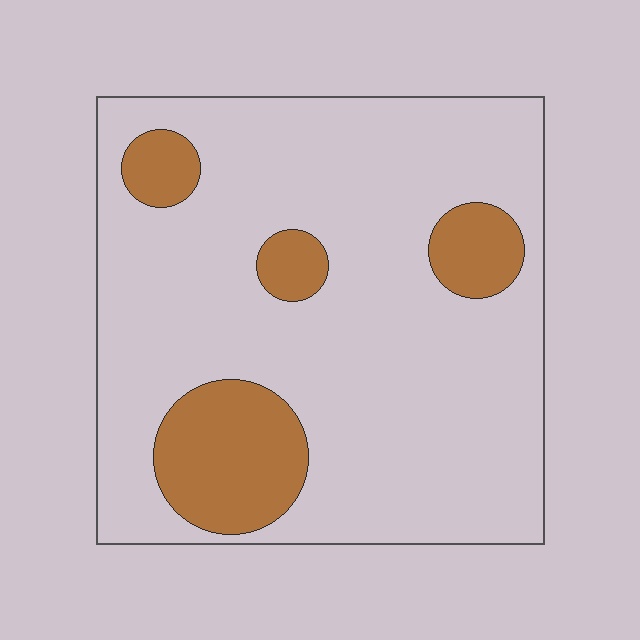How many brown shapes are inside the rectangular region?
4.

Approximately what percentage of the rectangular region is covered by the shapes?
Approximately 20%.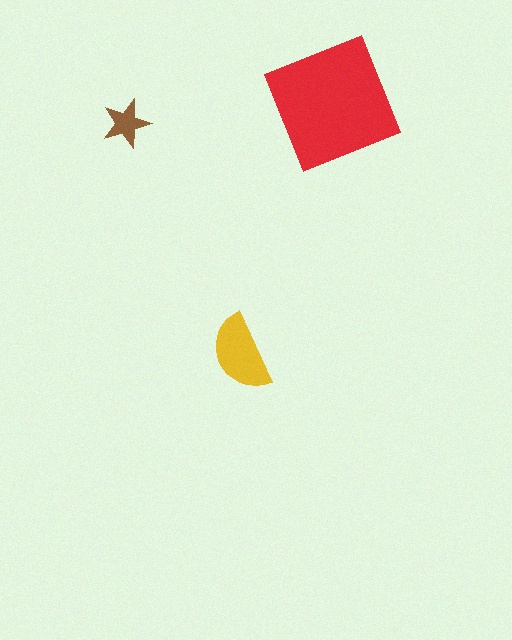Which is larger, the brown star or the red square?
The red square.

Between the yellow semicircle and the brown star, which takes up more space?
The yellow semicircle.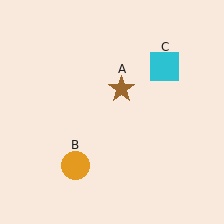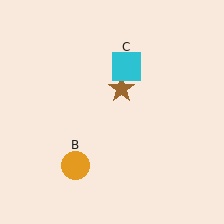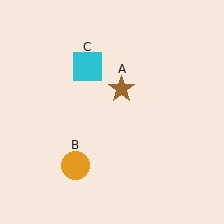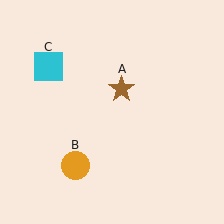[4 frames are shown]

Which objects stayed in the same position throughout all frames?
Brown star (object A) and orange circle (object B) remained stationary.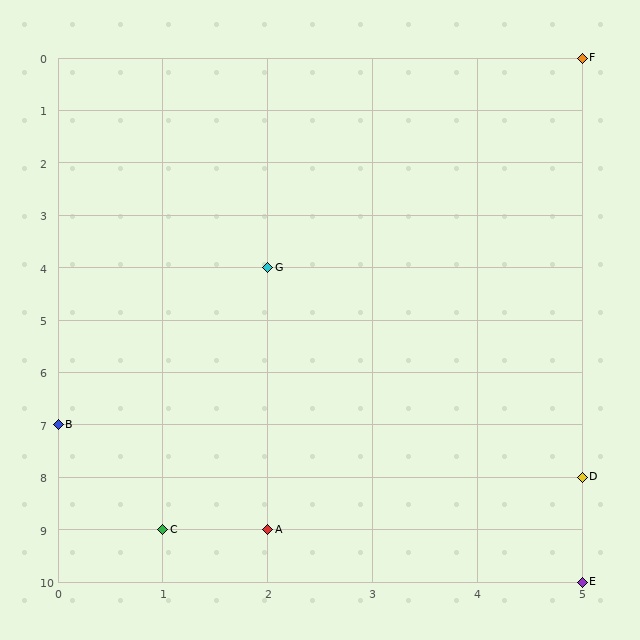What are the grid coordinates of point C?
Point C is at grid coordinates (1, 9).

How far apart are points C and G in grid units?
Points C and G are 1 column and 5 rows apart (about 5.1 grid units diagonally).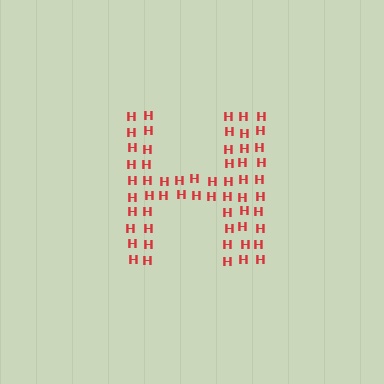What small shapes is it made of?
It is made of small letter H's.